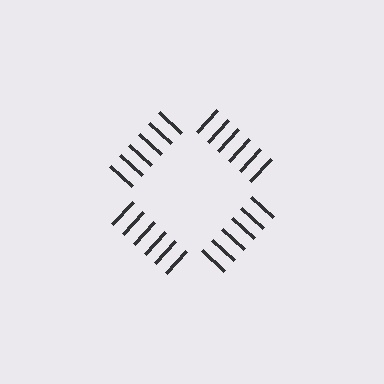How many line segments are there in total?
24 — 6 along each of the 4 edges.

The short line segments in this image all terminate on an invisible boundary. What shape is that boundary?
An illusory square — the line segments terminate on its edges but no continuous stroke is drawn.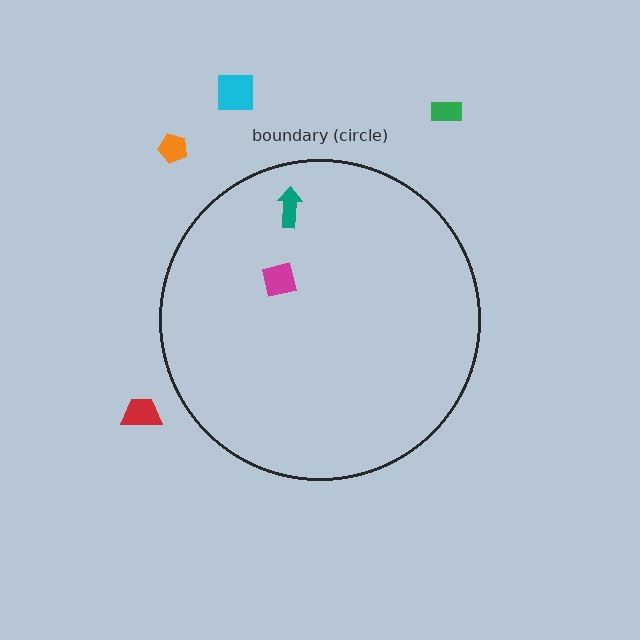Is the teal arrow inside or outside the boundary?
Inside.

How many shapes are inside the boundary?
2 inside, 4 outside.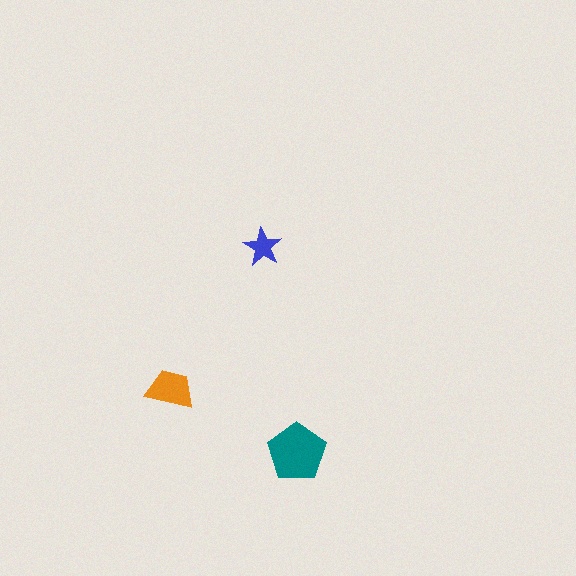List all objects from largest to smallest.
The teal pentagon, the orange trapezoid, the blue star.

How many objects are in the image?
There are 3 objects in the image.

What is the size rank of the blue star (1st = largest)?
3rd.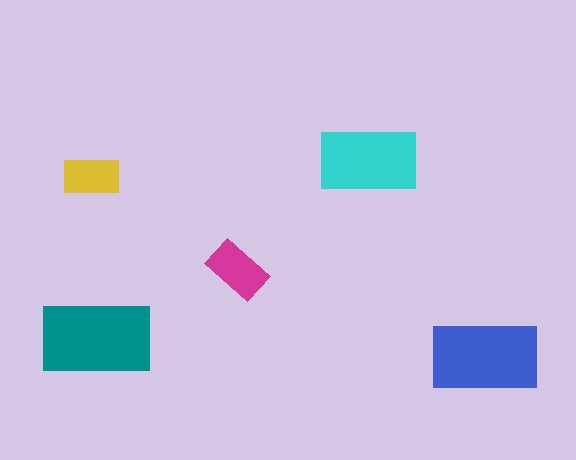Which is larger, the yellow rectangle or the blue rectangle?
The blue one.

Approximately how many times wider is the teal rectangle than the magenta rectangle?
About 2 times wider.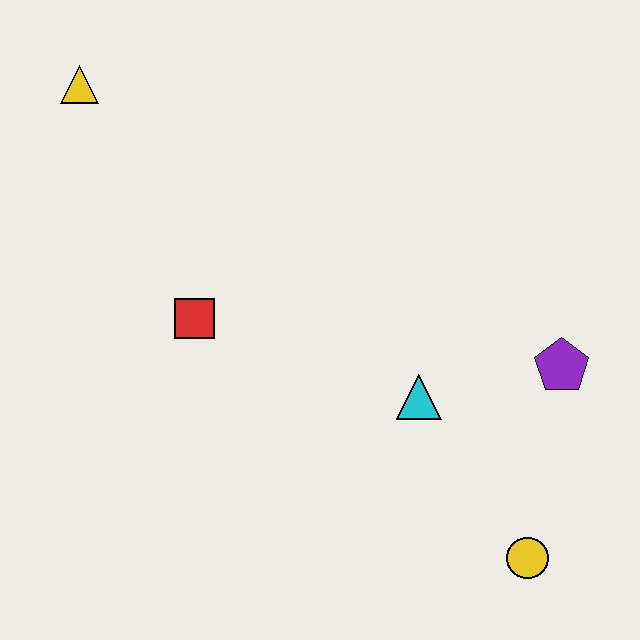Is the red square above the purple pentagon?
Yes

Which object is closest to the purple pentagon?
The cyan triangle is closest to the purple pentagon.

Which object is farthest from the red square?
The yellow circle is farthest from the red square.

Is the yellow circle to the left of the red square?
No